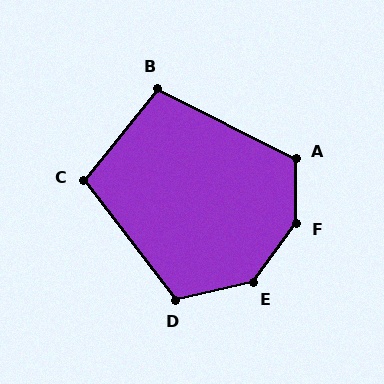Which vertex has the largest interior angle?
F, at approximately 143 degrees.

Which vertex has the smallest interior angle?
B, at approximately 102 degrees.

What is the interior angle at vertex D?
Approximately 115 degrees (obtuse).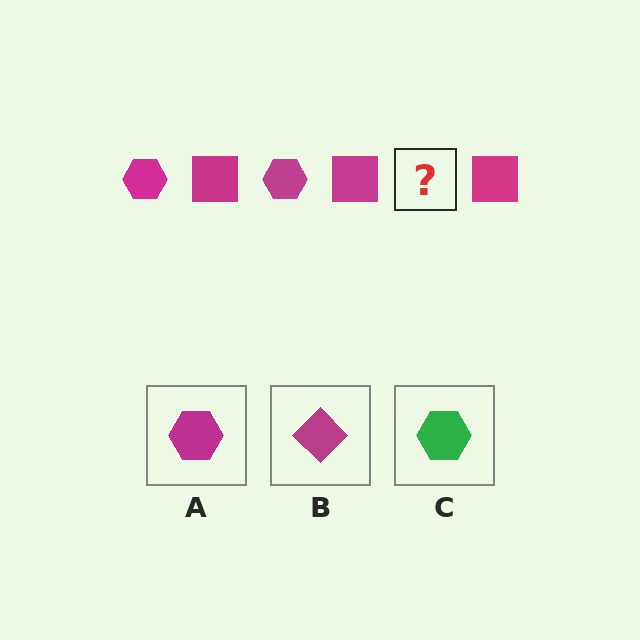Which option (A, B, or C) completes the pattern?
A.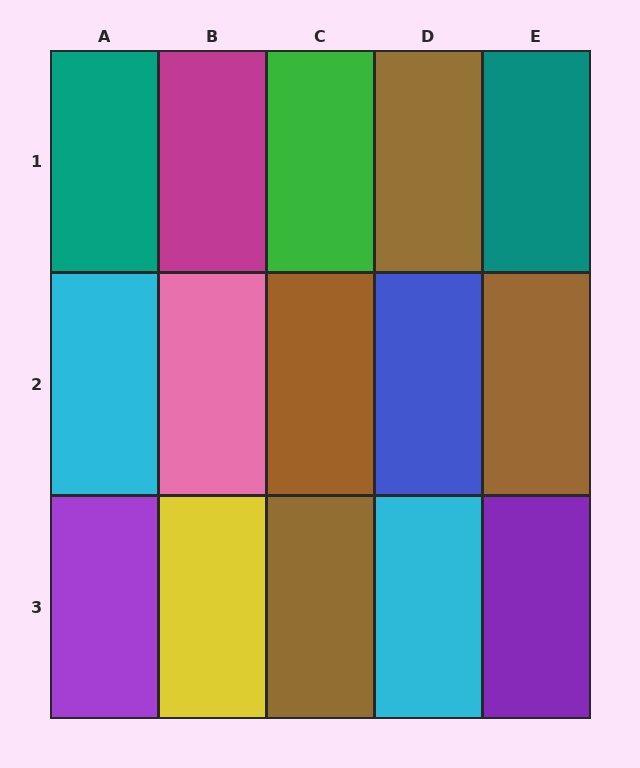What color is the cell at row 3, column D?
Cyan.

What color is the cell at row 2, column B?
Pink.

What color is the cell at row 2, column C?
Brown.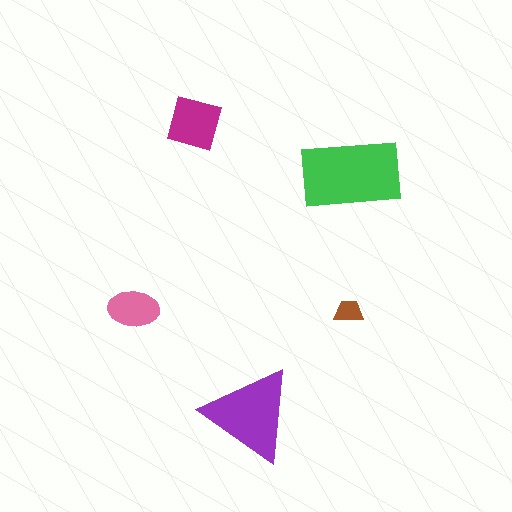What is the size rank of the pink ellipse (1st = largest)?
4th.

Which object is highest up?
The magenta square is topmost.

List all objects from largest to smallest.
The green rectangle, the purple triangle, the magenta square, the pink ellipse, the brown trapezoid.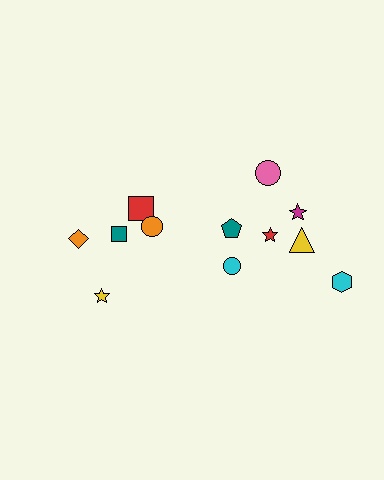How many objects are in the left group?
There are 5 objects.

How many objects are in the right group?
There are 7 objects.